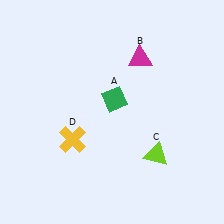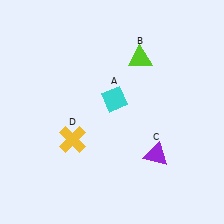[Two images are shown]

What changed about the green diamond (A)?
In Image 1, A is green. In Image 2, it changed to cyan.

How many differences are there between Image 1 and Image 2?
There are 3 differences between the two images.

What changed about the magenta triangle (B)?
In Image 1, B is magenta. In Image 2, it changed to lime.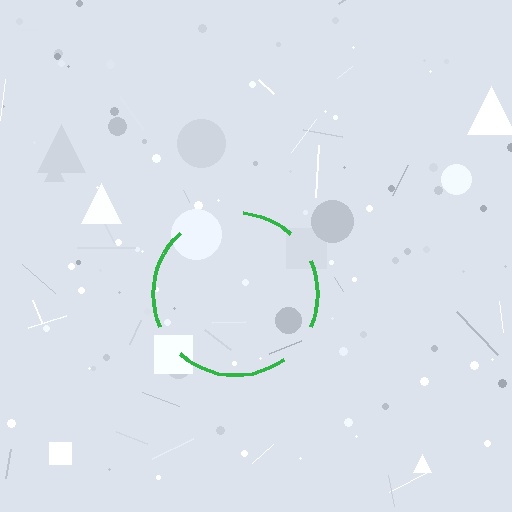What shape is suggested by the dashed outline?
The dashed outline suggests a circle.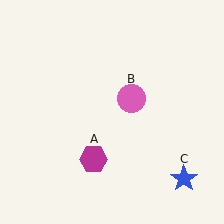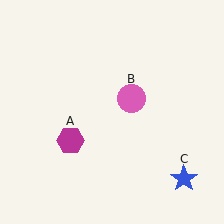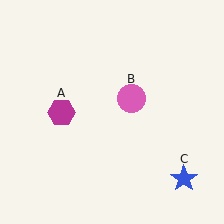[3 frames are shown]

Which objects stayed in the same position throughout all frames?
Pink circle (object B) and blue star (object C) remained stationary.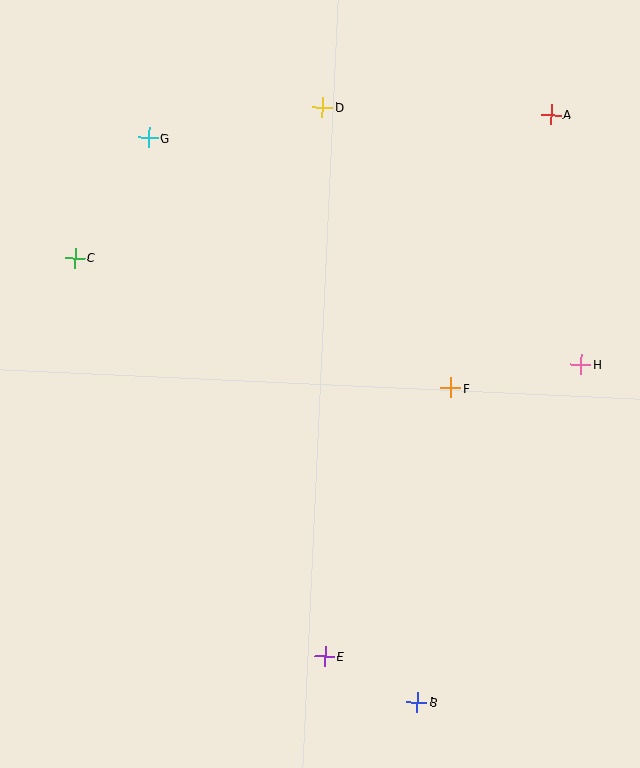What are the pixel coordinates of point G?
Point G is at (149, 138).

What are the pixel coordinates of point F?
Point F is at (451, 388).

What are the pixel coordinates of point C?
Point C is at (75, 258).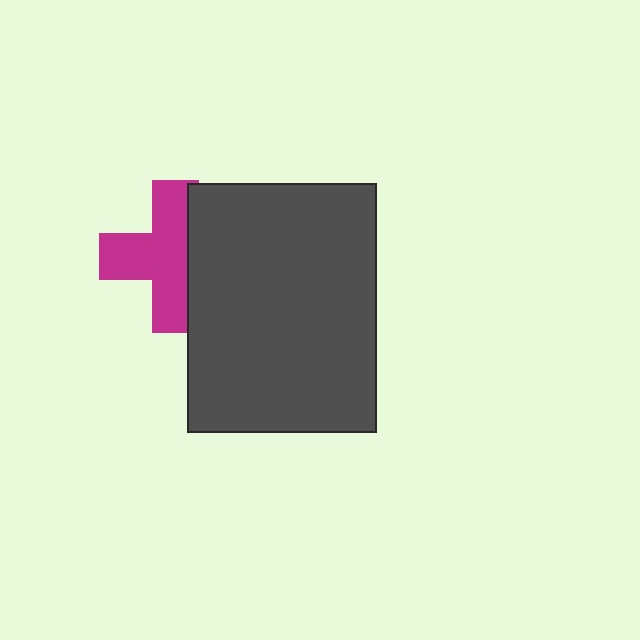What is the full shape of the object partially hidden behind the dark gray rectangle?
The partially hidden object is a magenta cross.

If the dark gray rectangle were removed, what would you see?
You would see the complete magenta cross.